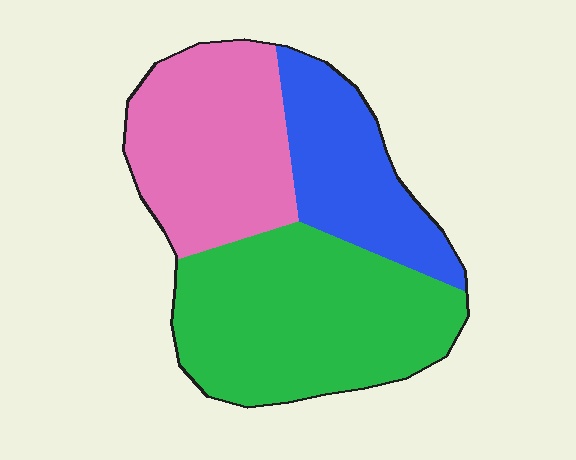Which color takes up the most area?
Green, at roughly 45%.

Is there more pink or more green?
Green.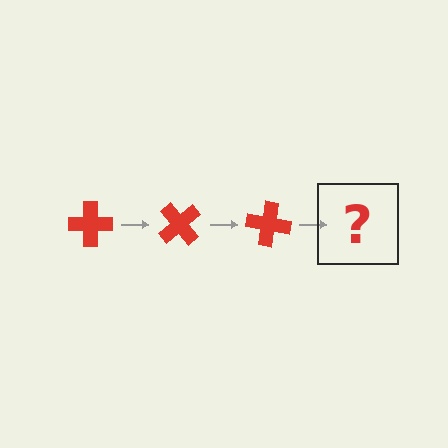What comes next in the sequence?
The next element should be a red cross rotated 150 degrees.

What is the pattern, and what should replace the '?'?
The pattern is that the cross rotates 50 degrees each step. The '?' should be a red cross rotated 150 degrees.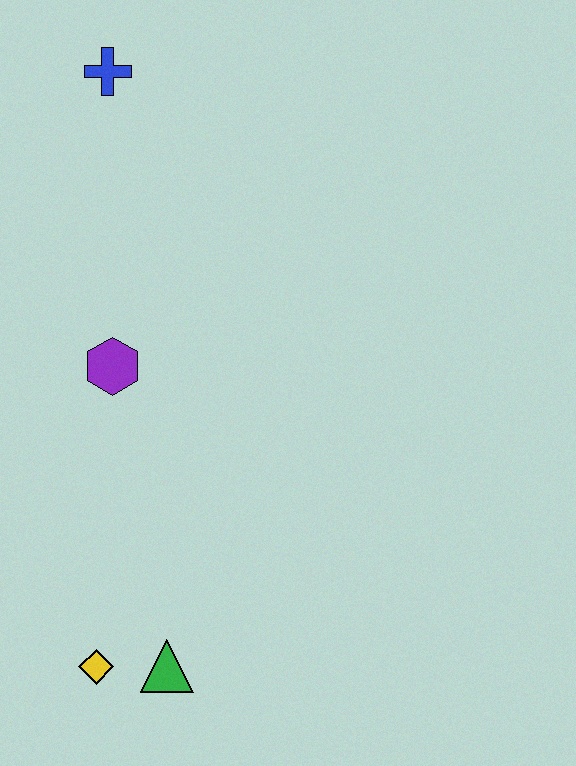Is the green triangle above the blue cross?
No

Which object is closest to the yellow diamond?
The green triangle is closest to the yellow diamond.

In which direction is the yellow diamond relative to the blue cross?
The yellow diamond is below the blue cross.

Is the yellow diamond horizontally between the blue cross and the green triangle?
No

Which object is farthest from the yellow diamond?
The blue cross is farthest from the yellow diamond.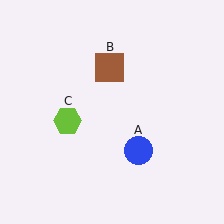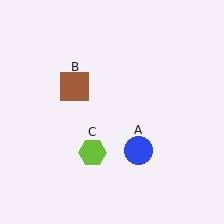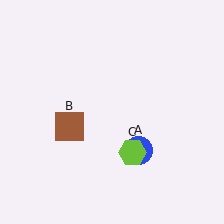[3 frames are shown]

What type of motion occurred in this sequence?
The brown square (object B), lime hexagon (object C) rotated counterclockwise around the center of the scene.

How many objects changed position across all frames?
2 objects changed position: brown square (object B), lime hexagon (object C).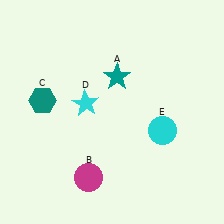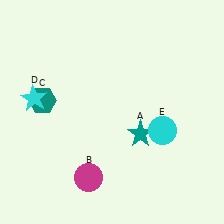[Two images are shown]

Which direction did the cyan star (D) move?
The cyan star (D) moved left.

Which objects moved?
The objects that moved are: the teal star (A), the cyan star (D).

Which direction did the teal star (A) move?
The teal star (A) moved down.